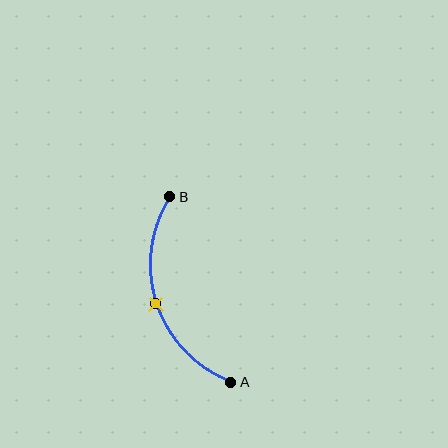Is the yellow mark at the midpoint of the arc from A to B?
Yes. The yellow mark lies on the arc at equal arc-length from both A and B — it is the arc midpoint.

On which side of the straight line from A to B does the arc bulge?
The arc bulges to the left of the straight line connecting A and B.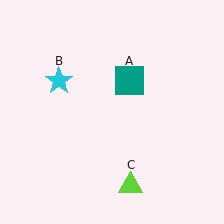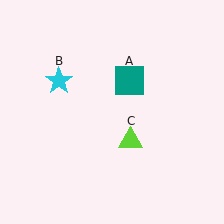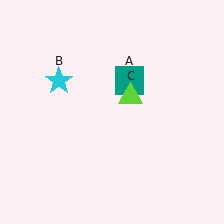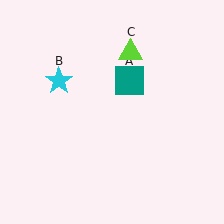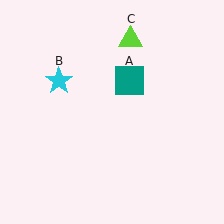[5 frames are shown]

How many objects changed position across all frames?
1 object changed position: lime triangle (object C).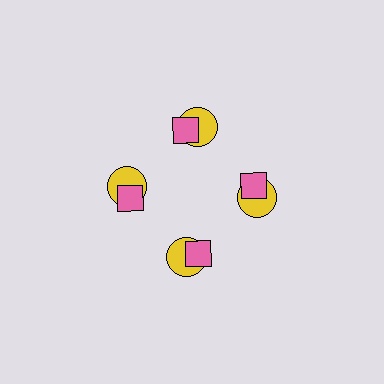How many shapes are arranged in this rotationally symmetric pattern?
There are 8 shapes, arranged in 4 groups of 2.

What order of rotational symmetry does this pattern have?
This pattern has 4-fold rotational symmetry.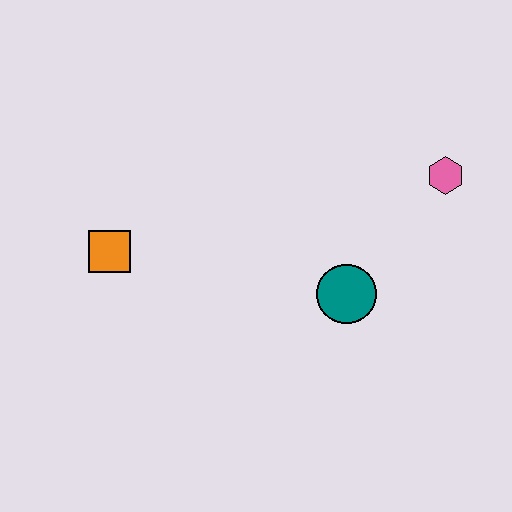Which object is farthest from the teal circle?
The orange square is farthest from the teal circle.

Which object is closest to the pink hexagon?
The teal circle is closest to the pink hexagon.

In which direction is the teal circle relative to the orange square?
The teal circle is to the right of the orange square.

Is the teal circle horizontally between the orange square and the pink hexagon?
Yes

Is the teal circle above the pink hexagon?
No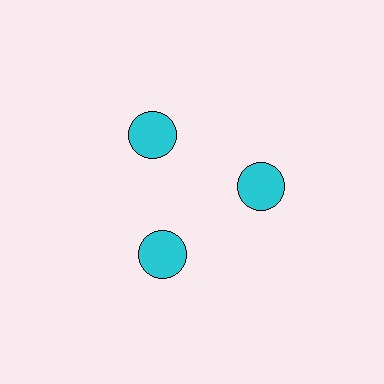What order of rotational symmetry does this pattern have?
This pattern has 3-fold rotational symmetry.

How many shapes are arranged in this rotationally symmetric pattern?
There are 3 shapes, arranged in 3 groups of 1.